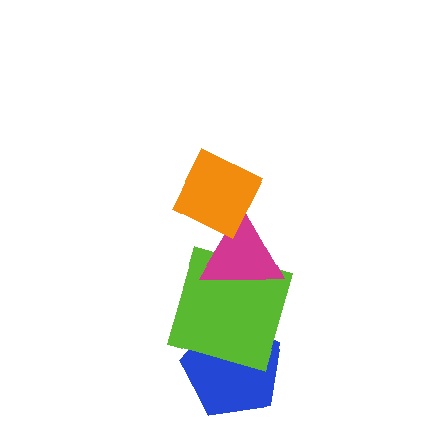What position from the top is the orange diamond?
The orange diamond is 1st from the top.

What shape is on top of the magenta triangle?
The orange diamond is on top of the magenta triangle.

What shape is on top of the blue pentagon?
The lime square is on top of the blue pentagon.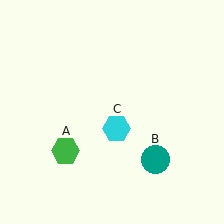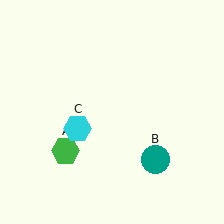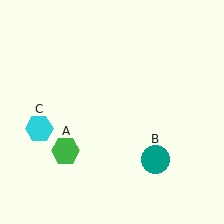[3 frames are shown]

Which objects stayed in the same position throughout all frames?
Green hexagon (object A) and teal circle (object B) remained stationary.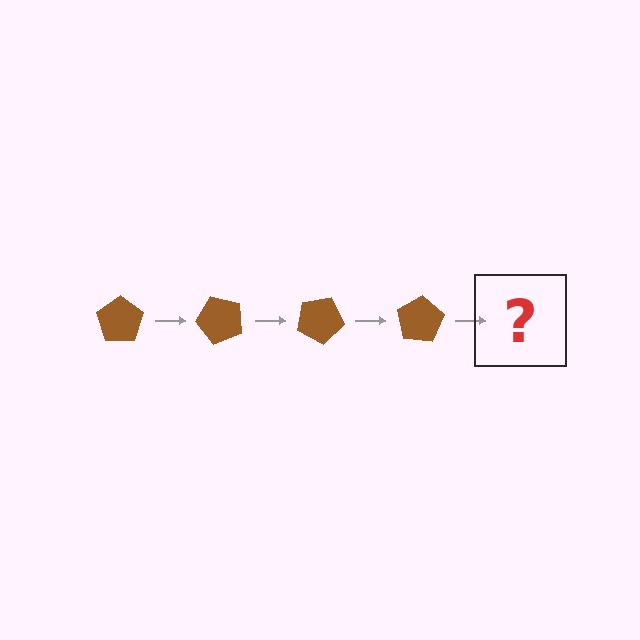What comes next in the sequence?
The next element should be a brown pentagon rotated 200 degrees.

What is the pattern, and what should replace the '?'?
The pattern is that the pentagon rotates 50 degrees each step. The '?' should be a brown pentagon rotated 200 degrees.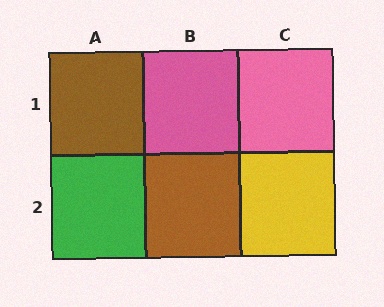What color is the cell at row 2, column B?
Brown.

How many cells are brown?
2 cells are brown.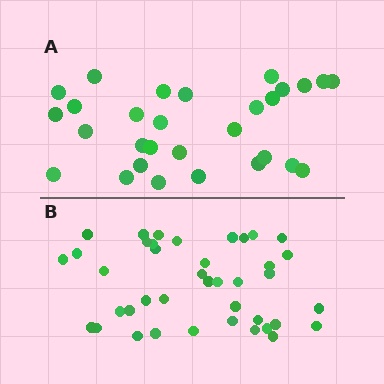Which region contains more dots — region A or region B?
Region B (the bottom region) has more dots.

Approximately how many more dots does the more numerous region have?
Region B has roughly 12 or so more dots than region A.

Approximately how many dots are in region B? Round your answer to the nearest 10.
About 40 dots.